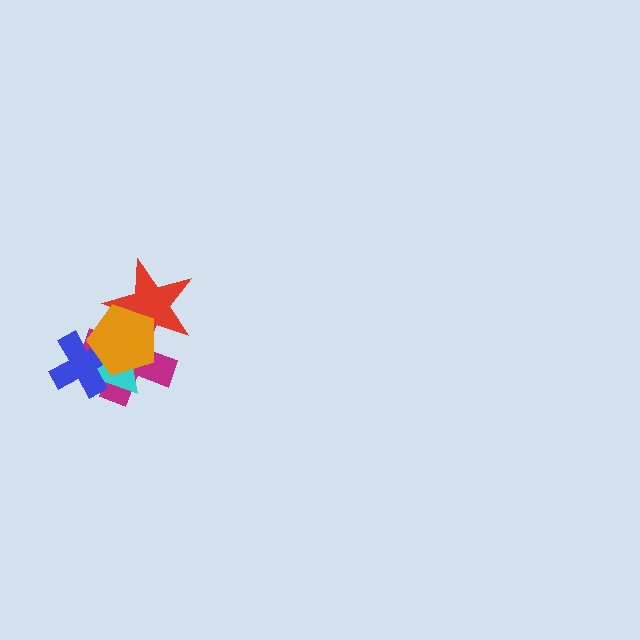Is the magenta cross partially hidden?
Yes, it is partially covered by another shape.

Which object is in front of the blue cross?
The orange pentagon is in front of the blue cross.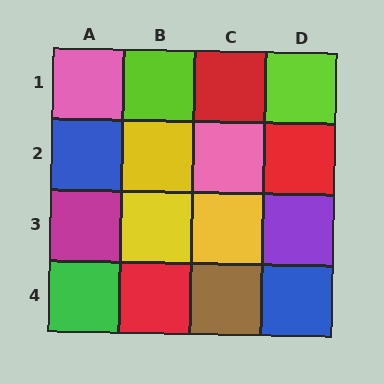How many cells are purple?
1 cell is purple.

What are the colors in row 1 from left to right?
Pink, lime, red, lime.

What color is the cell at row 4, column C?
Brown.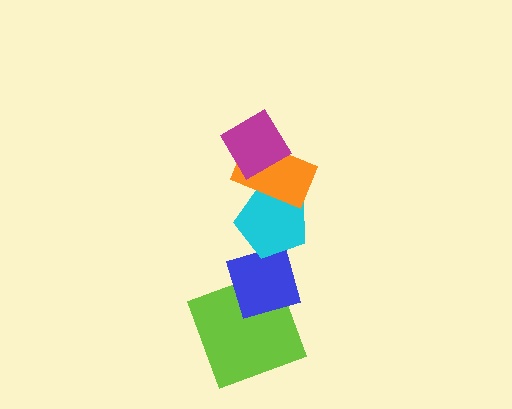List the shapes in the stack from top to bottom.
From top to bottom: the magenta diamond, the orange rectangle, the cyan pentagon, the blue diamond, the lime square.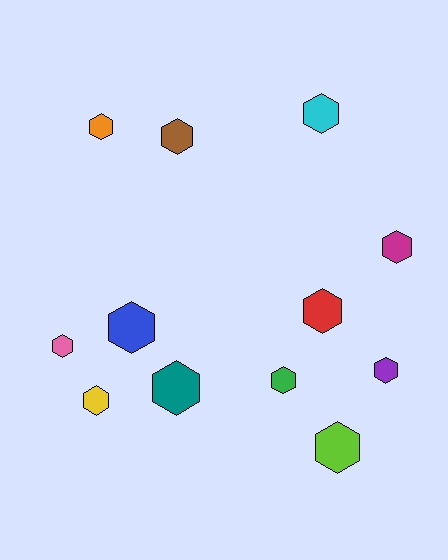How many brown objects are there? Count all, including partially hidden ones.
There is 1 brown object.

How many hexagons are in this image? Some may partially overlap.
There are 12 hexagons.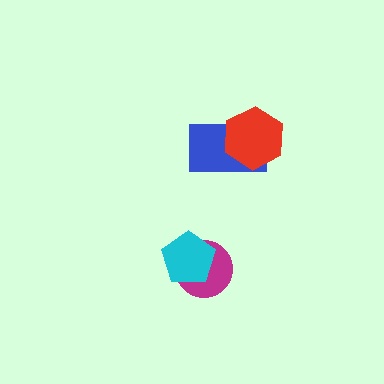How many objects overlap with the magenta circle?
1 object overlaps with the magenta circle.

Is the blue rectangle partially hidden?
Yes, it is partially covered by another shape.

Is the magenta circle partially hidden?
Yes, it is partially covered by another shape.